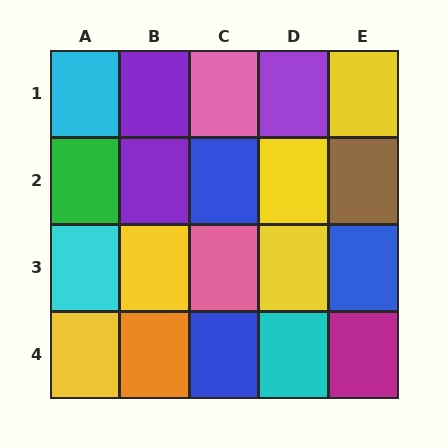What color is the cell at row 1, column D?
Purple.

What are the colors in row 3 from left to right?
Cyan, yellow, pink, yellow, blue.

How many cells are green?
1 cell is green.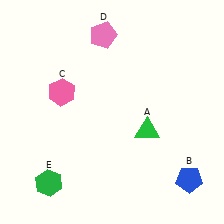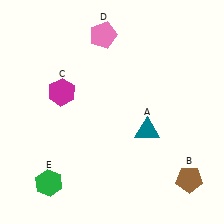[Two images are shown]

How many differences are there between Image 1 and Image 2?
There are 3 differences between the two images.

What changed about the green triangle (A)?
In Image 1, A is green. In Image 2, it changed to teal.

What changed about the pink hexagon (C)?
In Image 1, C is pink. In Image 2, it changed to magenta.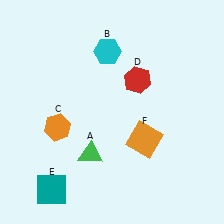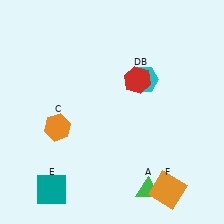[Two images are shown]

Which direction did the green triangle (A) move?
The green triangle (A) moved right.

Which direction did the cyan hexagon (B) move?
The cyan hexagon (B) moved right.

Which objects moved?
The objects that moved are: the green triangle (A), the cyan hexagon (B), the orange square (F).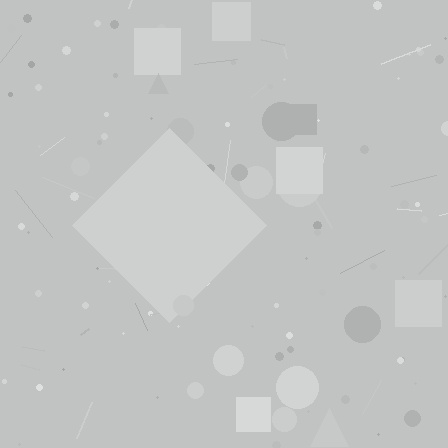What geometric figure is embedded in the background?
A diamond is embedded in the background.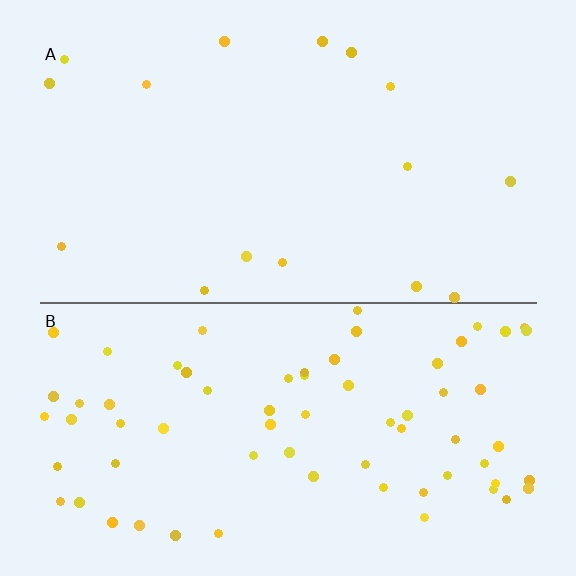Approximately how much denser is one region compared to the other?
Approximately 4.4× — region B over region A.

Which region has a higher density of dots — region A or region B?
B (the bottom).